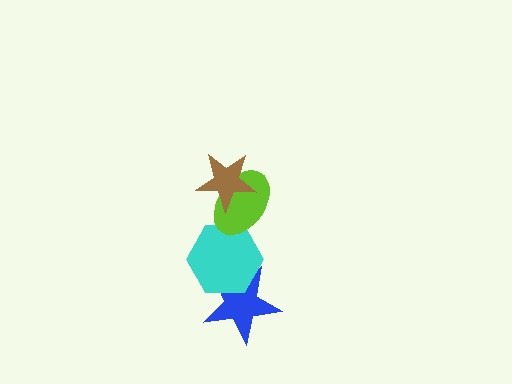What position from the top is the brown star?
The brown star is 1st from the top.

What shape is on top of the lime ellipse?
The brown star is on top of the lime ellipse.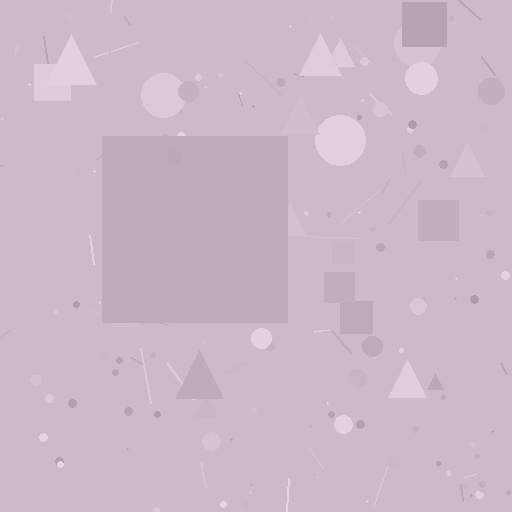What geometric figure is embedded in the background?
A square is embedded in the background.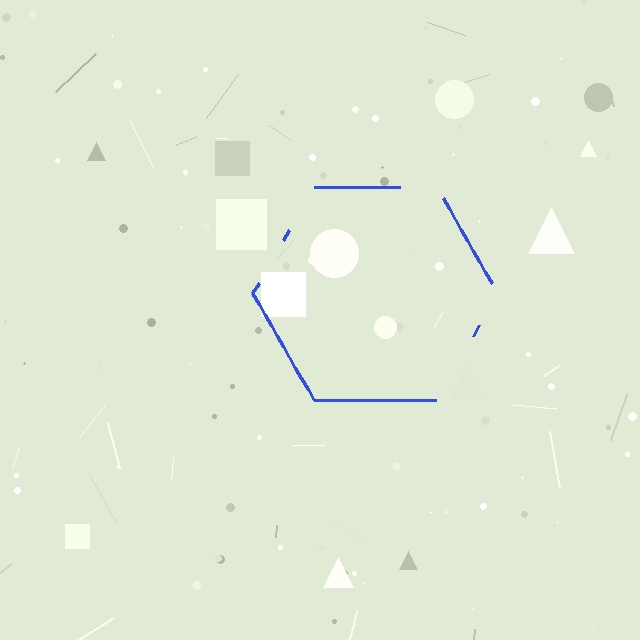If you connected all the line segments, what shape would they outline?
They would outline a hexagon.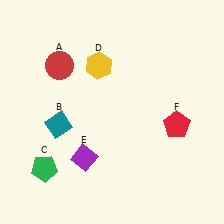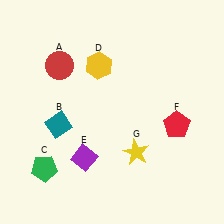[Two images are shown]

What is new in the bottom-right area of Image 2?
A yellow star (G) was added in the bottom-right area of Image 2.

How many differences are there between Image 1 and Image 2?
There is 1 difference between the two images.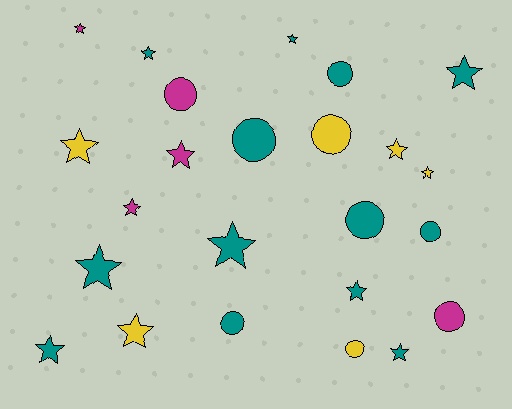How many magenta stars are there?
There are 3 magenta stars.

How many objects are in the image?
There are 24 objects.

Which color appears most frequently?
Teal, with 13 objects.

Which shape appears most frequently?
Star, with 15 objects.